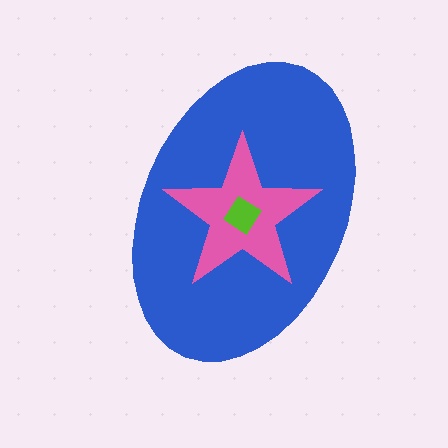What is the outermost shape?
The blue ellipse.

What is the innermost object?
The lime diamond.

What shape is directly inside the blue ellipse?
The pink star.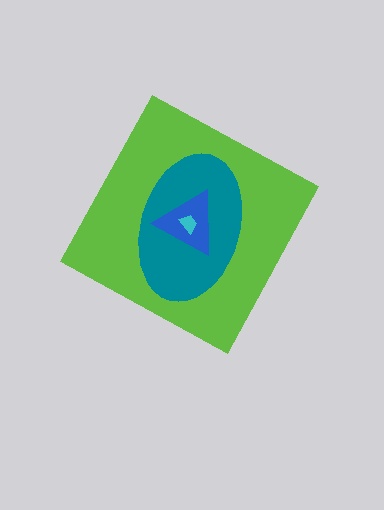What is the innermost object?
The cyan trapezoid.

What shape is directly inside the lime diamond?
The teal ellipse.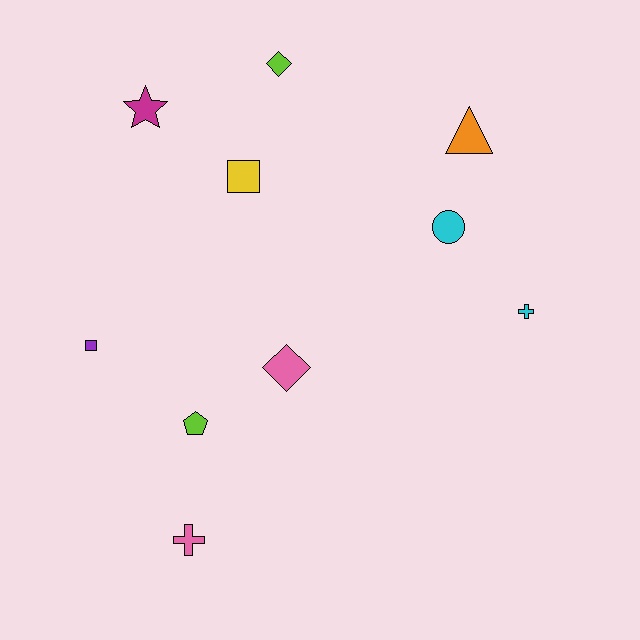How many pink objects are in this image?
There are 2 pink objects.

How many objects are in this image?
There are 10 objects.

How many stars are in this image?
There is 1 star.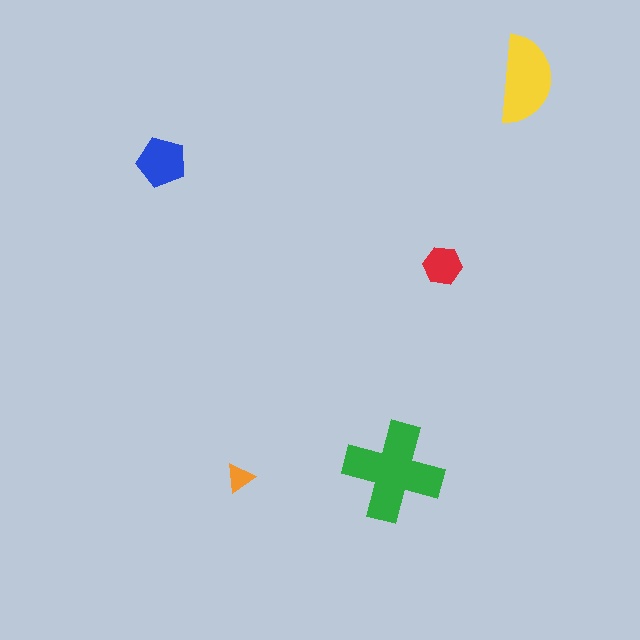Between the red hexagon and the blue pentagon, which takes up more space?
The blue pentagon.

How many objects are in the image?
There are 5 objects in the image.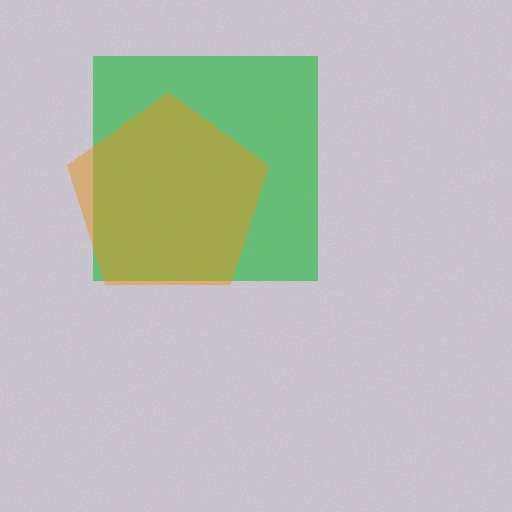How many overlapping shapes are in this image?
There are 2 overlapping shapes in the image.